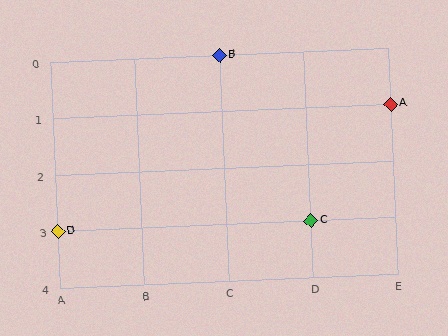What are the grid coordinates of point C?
Point C is at grid coordinates (D, 3).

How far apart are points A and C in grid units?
Points A and C are 1 column and 2 rows apart (about 2.2 grid units diagonally).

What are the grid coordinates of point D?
Point D is at grid coordinates (A, 3).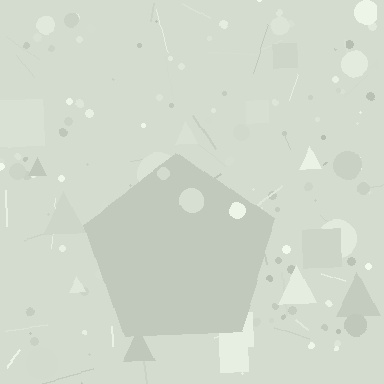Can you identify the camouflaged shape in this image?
The camouflaged shape is a pentagon.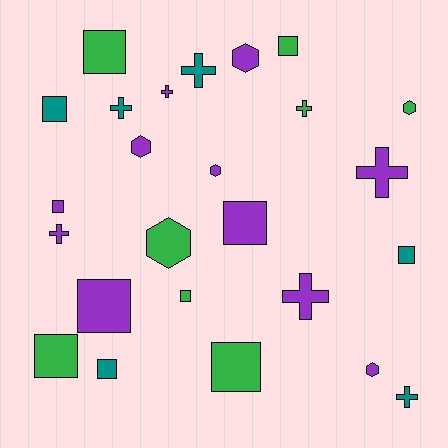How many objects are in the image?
There are 25 objects.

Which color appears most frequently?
Purple, with 11 objects.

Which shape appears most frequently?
Square, with 11 objects.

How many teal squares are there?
There are 3 teal squares.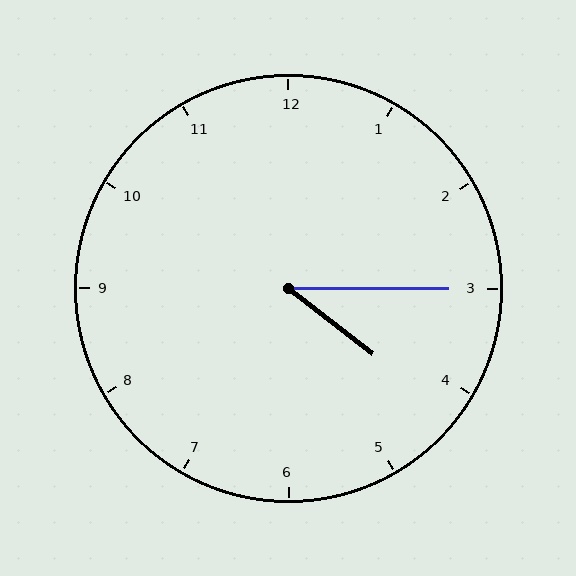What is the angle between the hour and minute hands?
Approximately 38 degrees.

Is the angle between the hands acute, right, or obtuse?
It is acute.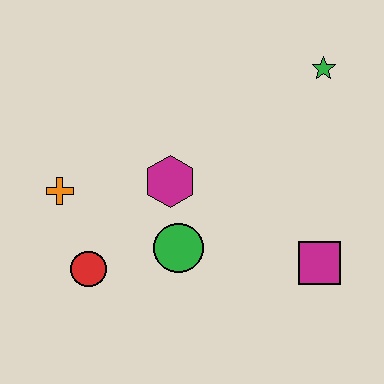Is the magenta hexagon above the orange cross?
Yes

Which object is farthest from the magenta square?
The orange cross is farthest from the magenta square.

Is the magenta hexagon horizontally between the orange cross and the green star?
Yes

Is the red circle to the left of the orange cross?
No